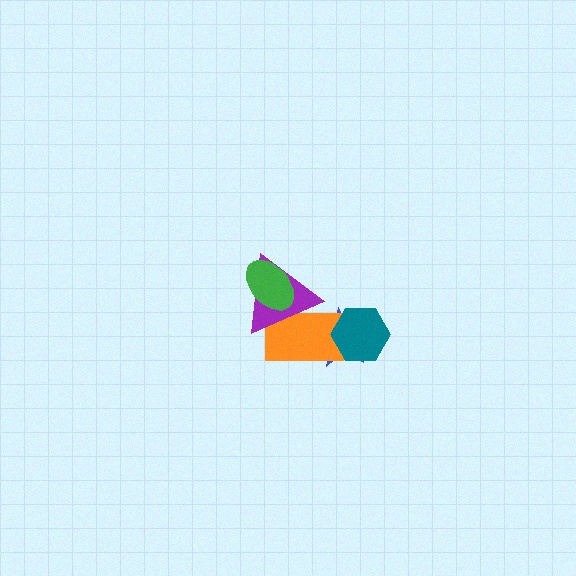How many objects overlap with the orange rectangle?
3 objects overlap with the orange rectangle.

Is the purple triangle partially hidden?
Yes, it is partially covered by another shape.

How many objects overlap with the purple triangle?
2 objects overlap with the purple triangle.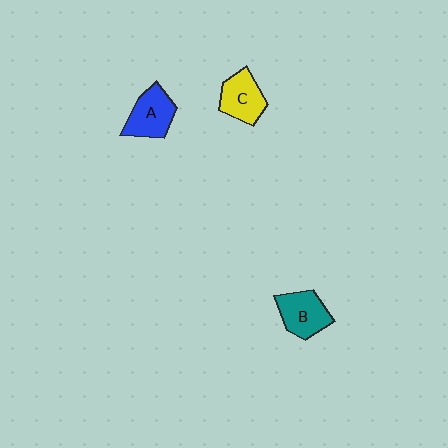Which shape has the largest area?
Shape A (blue).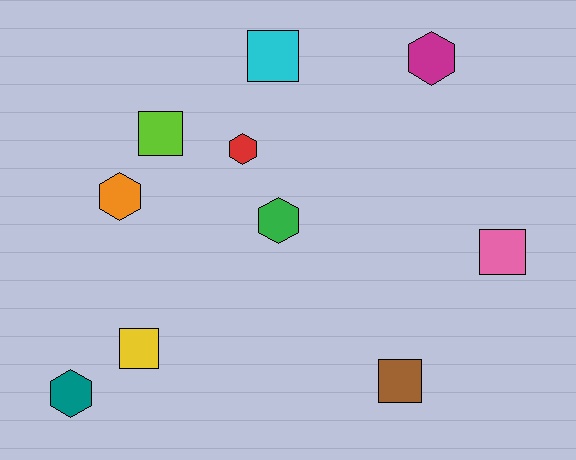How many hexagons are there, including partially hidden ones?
There are 5 hexagons.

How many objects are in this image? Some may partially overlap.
There are 10 objects.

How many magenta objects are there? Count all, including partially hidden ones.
There is 1 magenta object.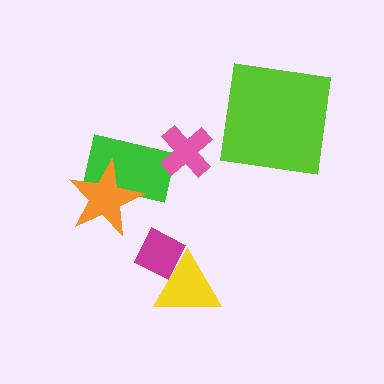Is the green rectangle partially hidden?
Yes, it is partially covered by another shape.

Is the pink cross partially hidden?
No, no other shape covers it.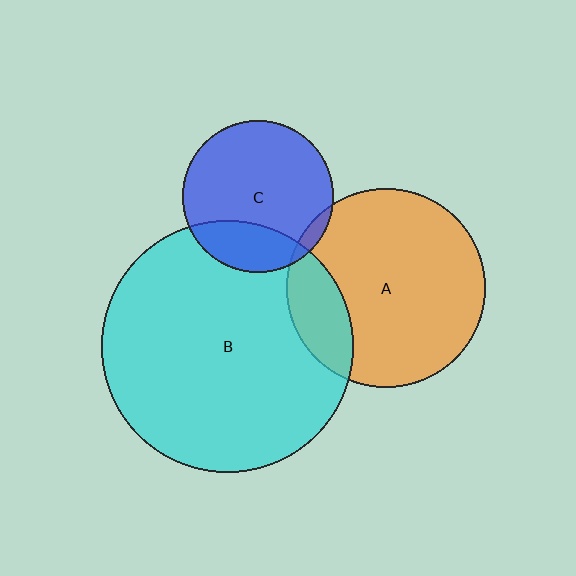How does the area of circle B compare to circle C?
Approximately 2.8 times.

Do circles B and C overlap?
Yes.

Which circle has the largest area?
Circle B (cyan).